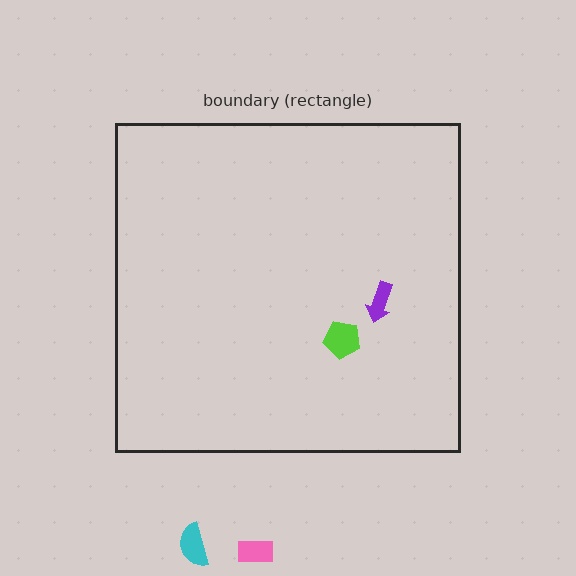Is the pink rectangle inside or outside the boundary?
Outside.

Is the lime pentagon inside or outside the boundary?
Inside.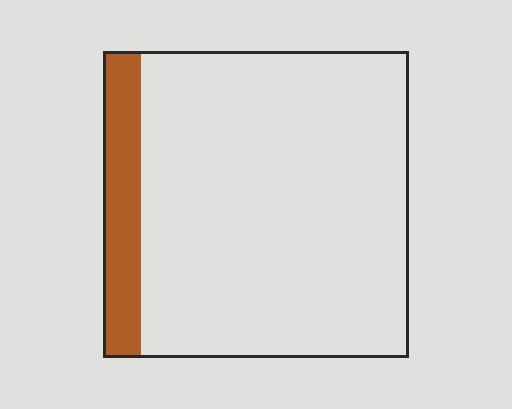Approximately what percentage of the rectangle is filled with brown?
Approximately 10%.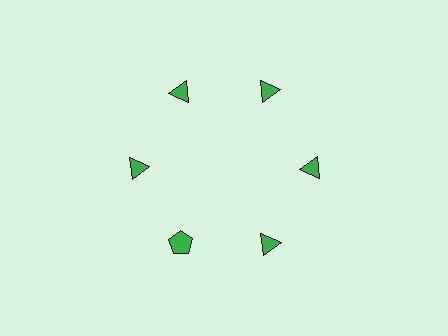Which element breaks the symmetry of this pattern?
The green pentagon at roughly the 7 o'clock position breaks the symmetry. All other shapes are green triangles.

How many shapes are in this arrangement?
There are 6 shapes arranged in a ring pattern.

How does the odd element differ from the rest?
It has a different shape: pentagon instead of triangle.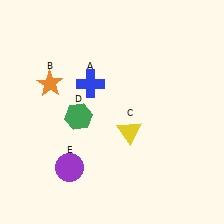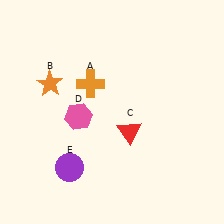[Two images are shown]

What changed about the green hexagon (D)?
In Image 1, D is green. In Image 2, it changed to pink.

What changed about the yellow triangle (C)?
In Image 1, C is yellow. In Image 2, it changed to red.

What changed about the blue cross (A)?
In Image 1, A is blue. In Image 2, it changed to orange.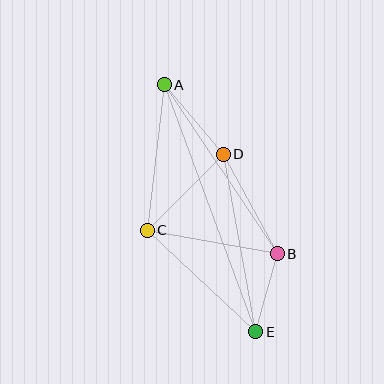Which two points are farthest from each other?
Points A and E are farthest from each other.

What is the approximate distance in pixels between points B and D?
The distance between B and D is approximately 113 pixels.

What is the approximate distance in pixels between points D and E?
The distance between D and E is approximately 180 pixels.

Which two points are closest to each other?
Points B and E are closest to each other.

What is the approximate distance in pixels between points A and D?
The distance between A and D is approximately 91 pixels.